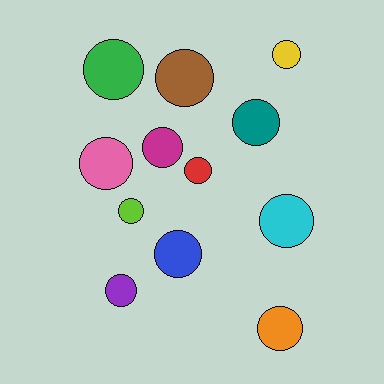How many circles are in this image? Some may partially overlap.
There are 12 circles.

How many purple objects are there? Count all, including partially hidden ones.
There is 1 purple object.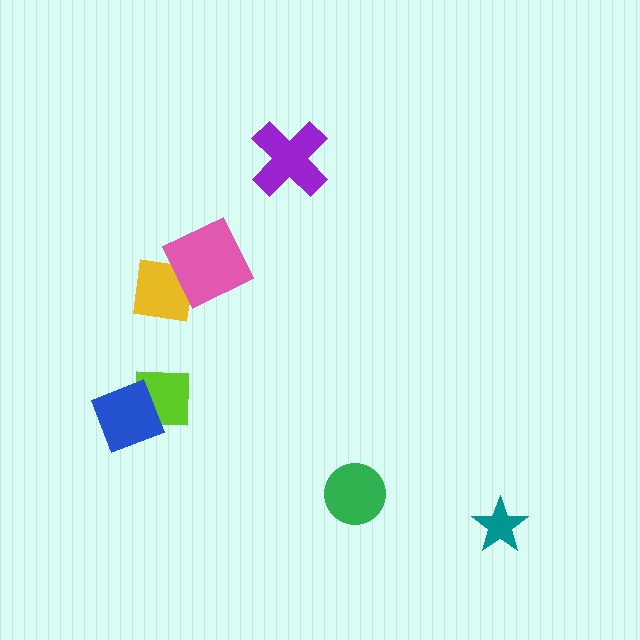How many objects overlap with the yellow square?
1 object overlaps with the yellow square.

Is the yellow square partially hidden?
Yes, it is partially covered by another shape.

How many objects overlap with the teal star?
0 objects overlap with the teal star.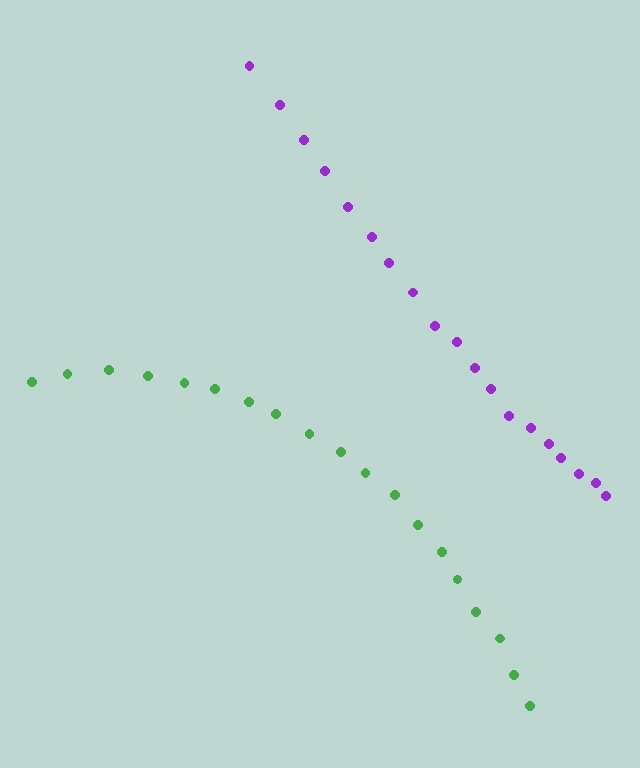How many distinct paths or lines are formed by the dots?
There are 2 distinct paths.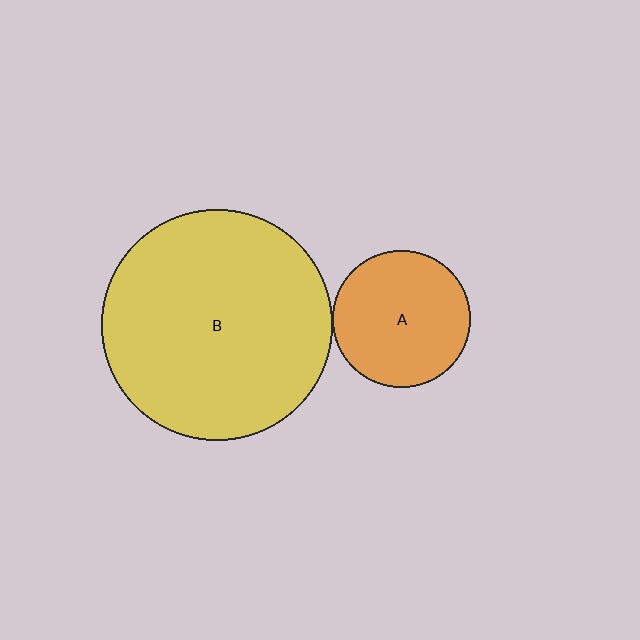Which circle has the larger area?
Circle B (yellow).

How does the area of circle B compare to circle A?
Approximately 2.8 times.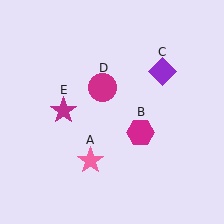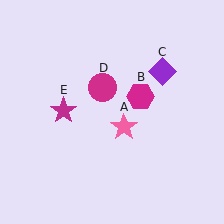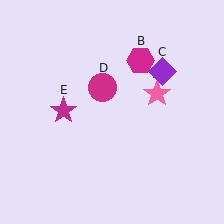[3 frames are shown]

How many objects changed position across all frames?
2 objects changed position: pink star (object A), magenta hexagon (object B).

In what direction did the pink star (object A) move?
The pink star (object A) moved up and to the right.